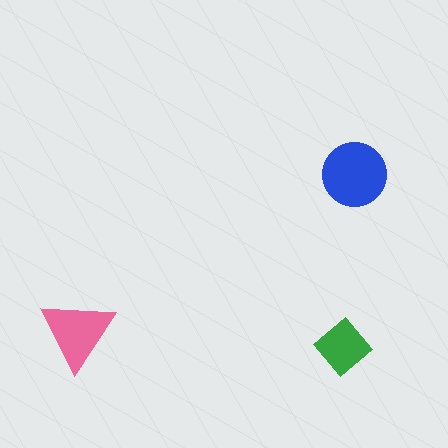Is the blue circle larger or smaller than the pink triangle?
Larger.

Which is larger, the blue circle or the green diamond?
The blue circle.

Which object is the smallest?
The green diamond.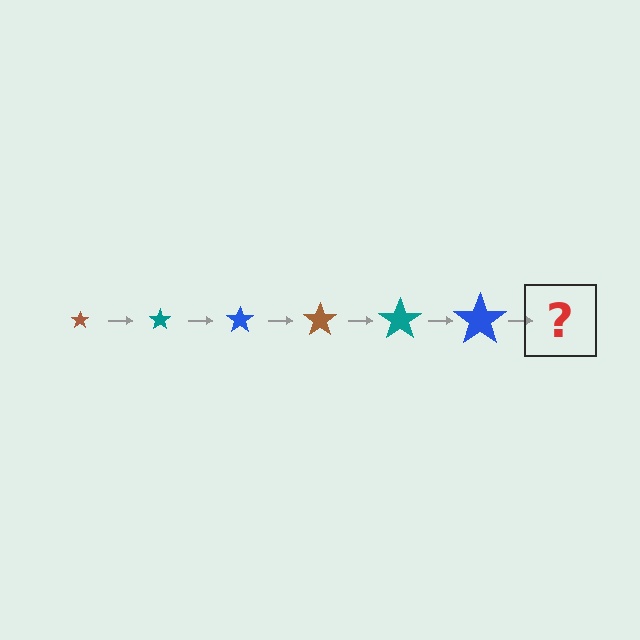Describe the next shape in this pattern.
It should be a brown star, larger than the previous one.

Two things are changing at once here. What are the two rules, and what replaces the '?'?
The two rules are that the star grows larger each step and the color cycles through brown, teal, and blue. The '?' should be a brown star, larger than the previous one.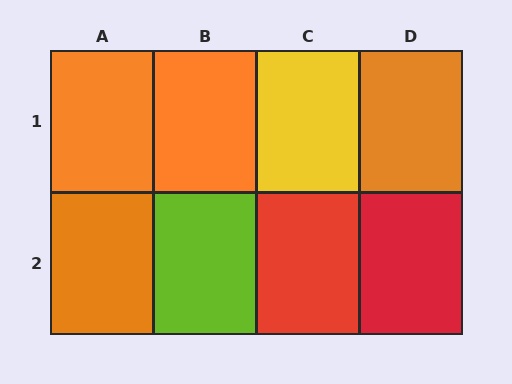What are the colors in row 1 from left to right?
Orange, orange, yellow, orange.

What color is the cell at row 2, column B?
Lime.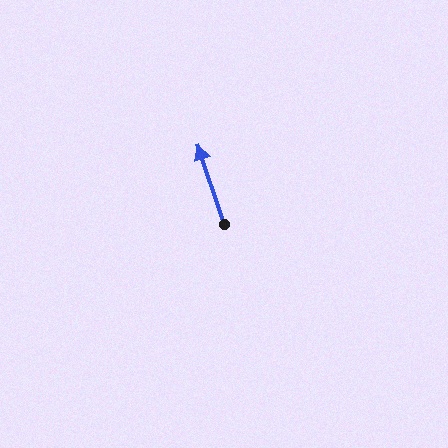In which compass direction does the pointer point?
North.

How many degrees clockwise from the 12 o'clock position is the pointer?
Approximately 341 degrees.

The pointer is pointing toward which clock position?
Roughly 11 o'clock.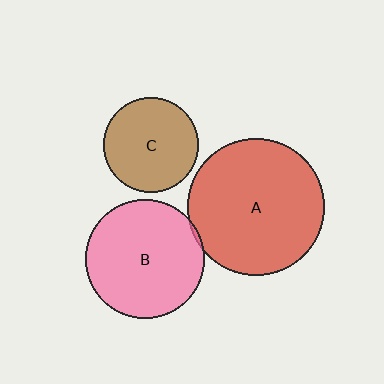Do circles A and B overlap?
Yes.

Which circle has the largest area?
Circle A (red).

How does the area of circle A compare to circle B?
Approximately 1.3 times.